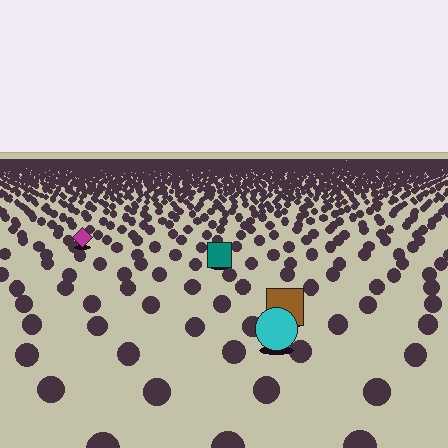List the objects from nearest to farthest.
From nearest to farthest: the cyan circle, the brown square, the teal square, the magenta diamond.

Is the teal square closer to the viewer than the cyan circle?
No. The cyan circle is closer — you can tell from the texture gradient: the ground texture is coarser near it.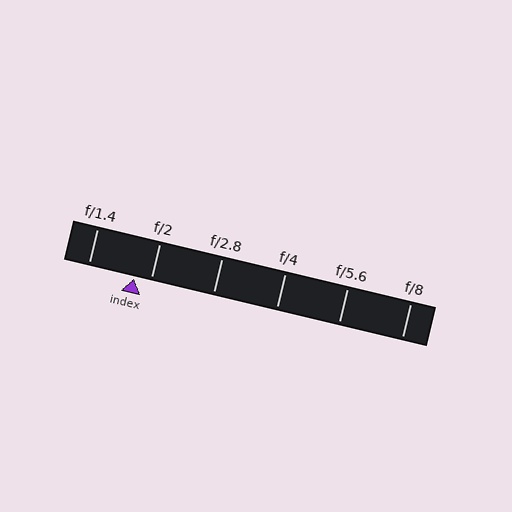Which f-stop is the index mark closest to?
The index mark is closest to f/2.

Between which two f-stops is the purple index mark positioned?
The index mark is between f/1.4 and f/2.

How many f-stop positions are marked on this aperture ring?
There are 6 f-stop positions marked.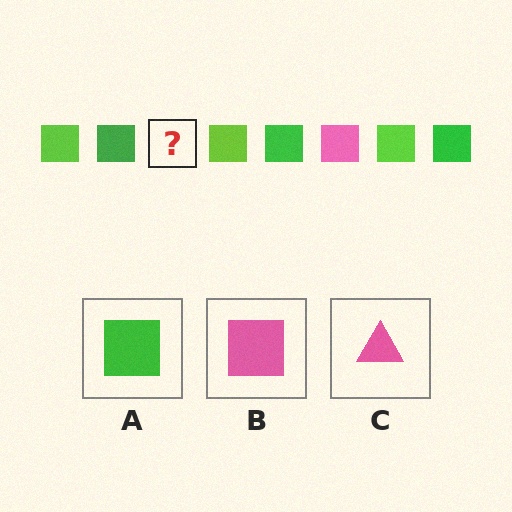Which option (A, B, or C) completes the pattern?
B.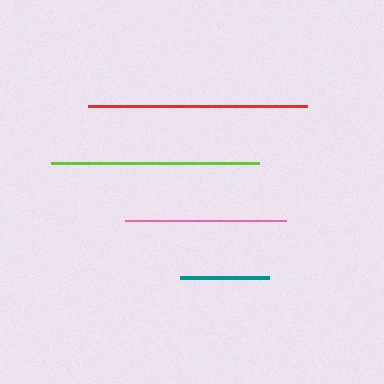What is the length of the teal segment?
The teal segment is approximately 89 pixels long.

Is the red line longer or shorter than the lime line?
The red line is longer than the lime line.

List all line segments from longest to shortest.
From longest to shortest: red, lime, pink, teal.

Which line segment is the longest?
The red line is the longest at approximately 220 pixels.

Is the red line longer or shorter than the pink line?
The red line is longer than the pink line.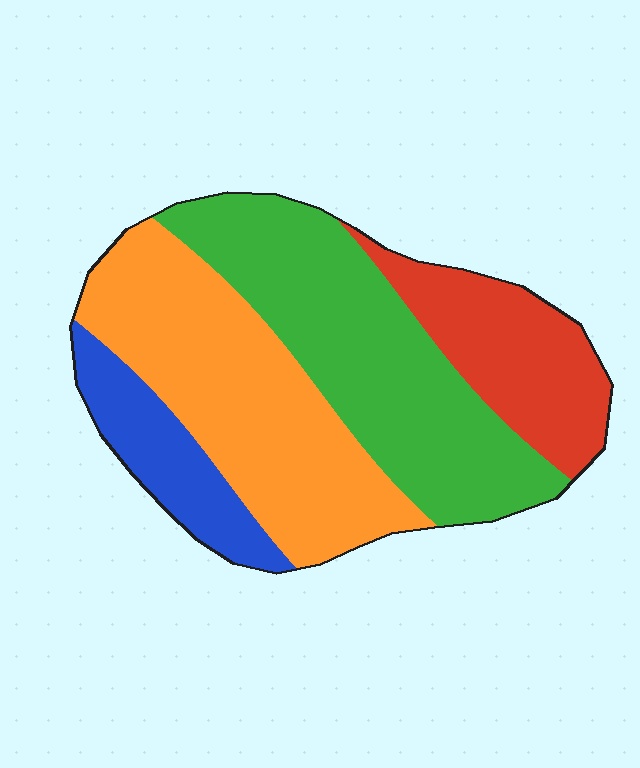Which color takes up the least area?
Blue, at roughly 10%.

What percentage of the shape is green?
Green covers 35% of the shape.